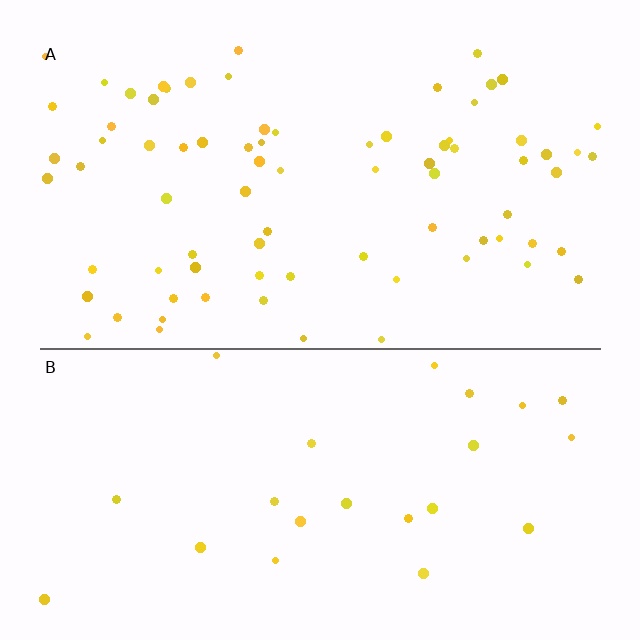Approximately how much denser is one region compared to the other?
Approximately 3.2× — region A over region B.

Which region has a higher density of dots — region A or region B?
A (the top).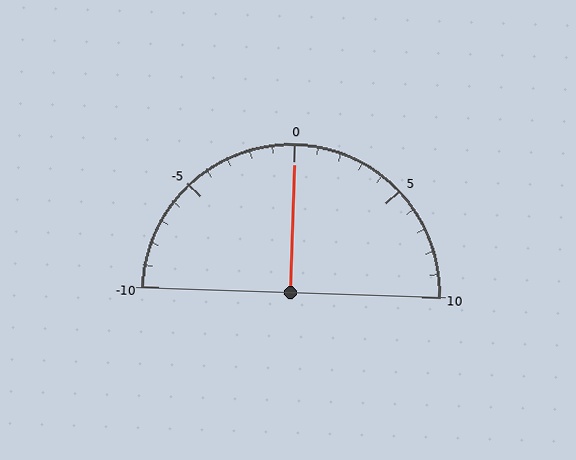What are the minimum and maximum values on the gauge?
The gauge ranges from -10 to 10.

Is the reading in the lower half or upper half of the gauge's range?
The reading is in the upper half of the range (-10 to 10).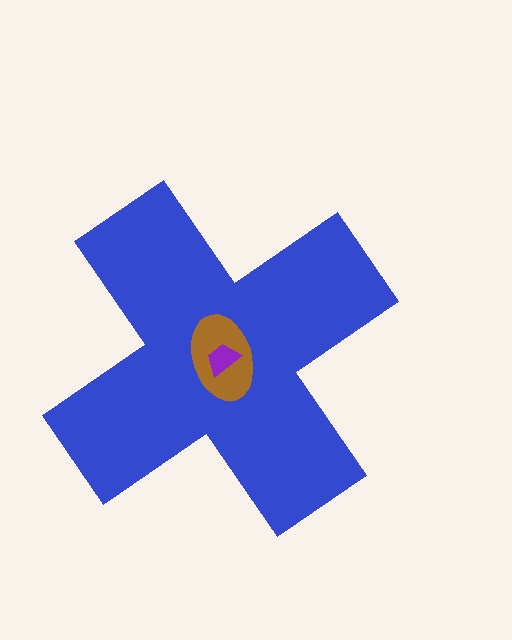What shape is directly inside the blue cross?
The brown ellipse.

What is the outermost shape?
The blue cross.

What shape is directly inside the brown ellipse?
The purple trapezoid.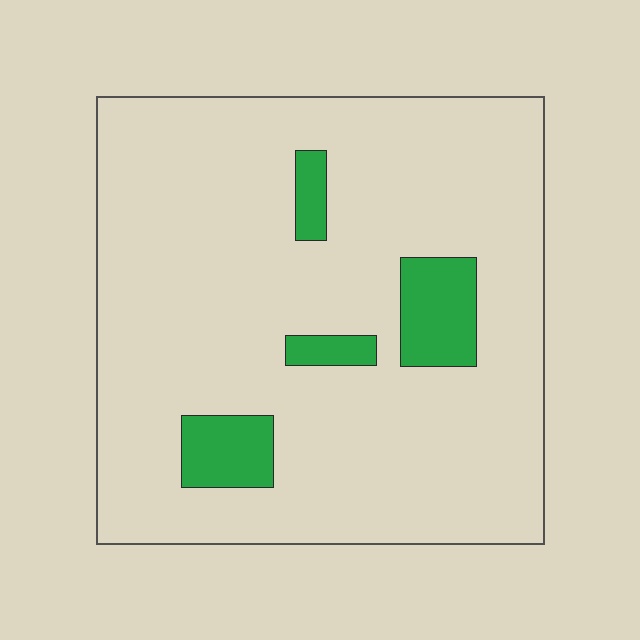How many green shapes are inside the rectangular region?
4.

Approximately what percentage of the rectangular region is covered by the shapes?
Approximately 10%.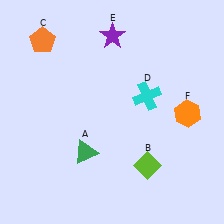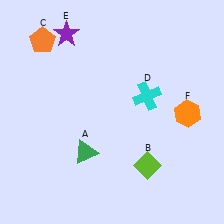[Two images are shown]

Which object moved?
The purple star (E) moved left.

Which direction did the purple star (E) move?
The purple star (E) moved left.